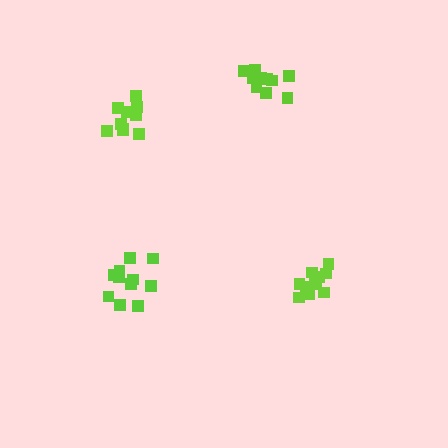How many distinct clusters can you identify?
There are 4 distinct clusters.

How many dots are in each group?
Group 1: 12 dots, Group 2: 11 dots, Group 3: 10 dots, Group 4: 12 dots (45 total).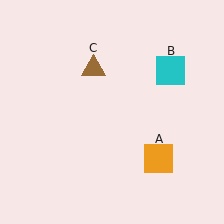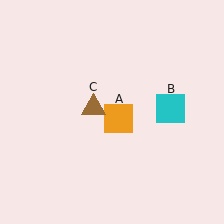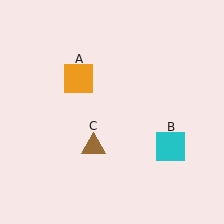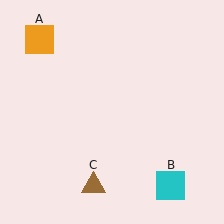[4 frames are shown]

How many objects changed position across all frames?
3 objects changed position: orange square (object A), cyan square (object B), brown triangle (object C).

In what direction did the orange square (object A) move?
The orange square (object A) moved up and to the left.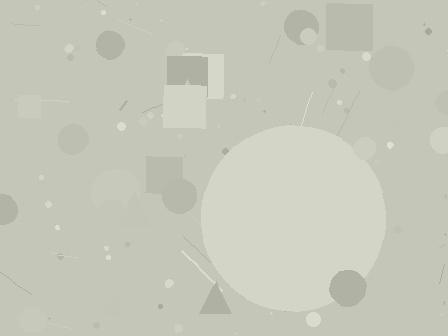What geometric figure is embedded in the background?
A circle is embedded in the background.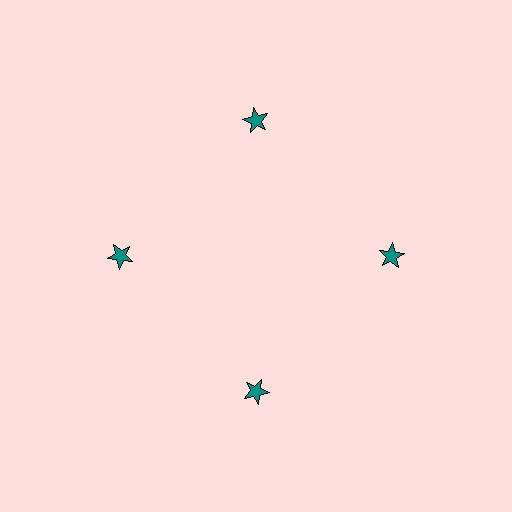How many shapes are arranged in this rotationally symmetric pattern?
There are 4 shapes, arranged in 4 groups of 1.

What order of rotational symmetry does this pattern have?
This pattern has 4-fold rotational symmetry.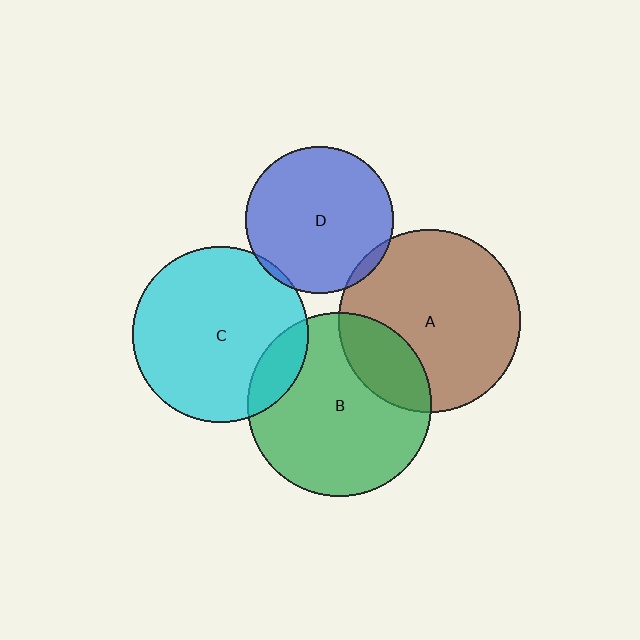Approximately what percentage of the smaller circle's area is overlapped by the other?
Approximately 20%.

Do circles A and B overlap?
Yes.